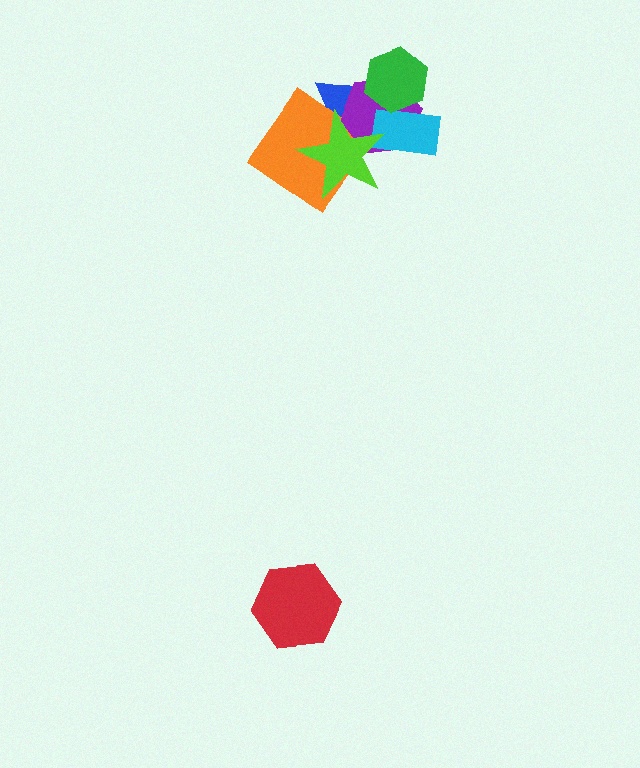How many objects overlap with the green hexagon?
3 objects overlap with the green hexagon.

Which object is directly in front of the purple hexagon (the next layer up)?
The cyan rectangle is directly in front of the purple hexagon.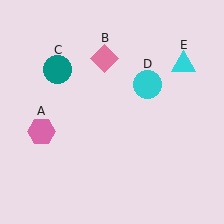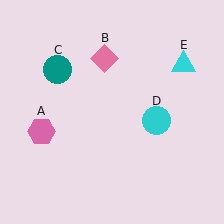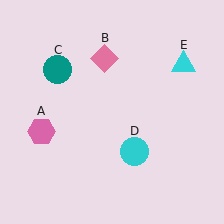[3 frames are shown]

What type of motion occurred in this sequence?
The cyan circle (object D) rotated clockwise around the center of the scene.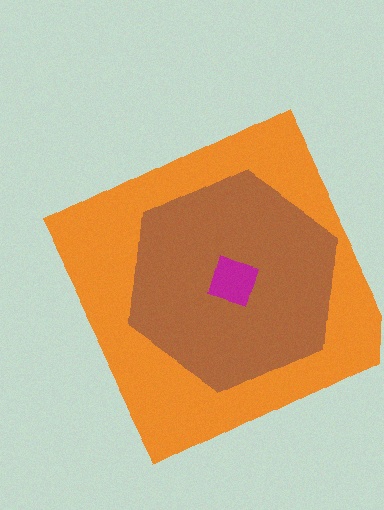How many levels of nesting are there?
3.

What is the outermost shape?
The orange square.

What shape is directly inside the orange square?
The brown hexagon.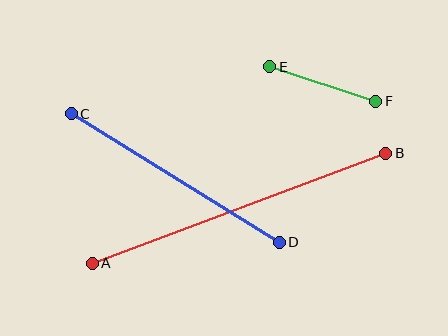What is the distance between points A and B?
The distance is approximately 314 pixels.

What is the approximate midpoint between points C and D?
The midpoint is at approximately (175, 178) pixels.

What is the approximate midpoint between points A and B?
The midpoint is at approximately (239, 208) pixels.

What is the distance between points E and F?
The distance is approximately 111 pixels.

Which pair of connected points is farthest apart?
Points A and B are farthest apart.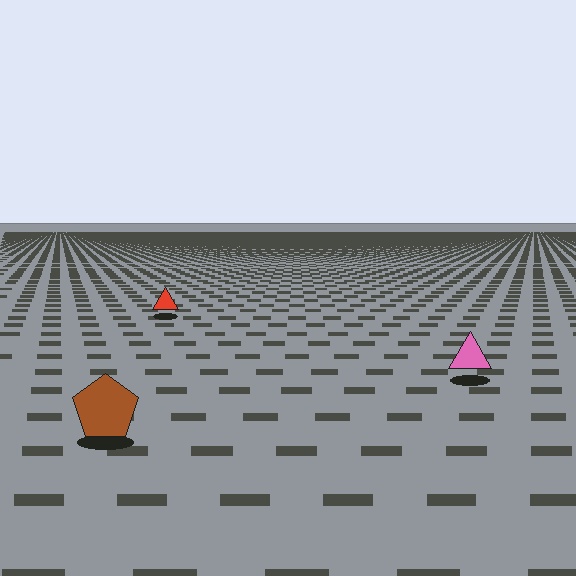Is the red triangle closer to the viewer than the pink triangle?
No. The pink triangle is closer — you can tell from the texture gradient: the ground texture is coarser near it.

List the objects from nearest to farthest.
From nearest to farthest: the brown pentagon, the pink triangle, the red triangle.